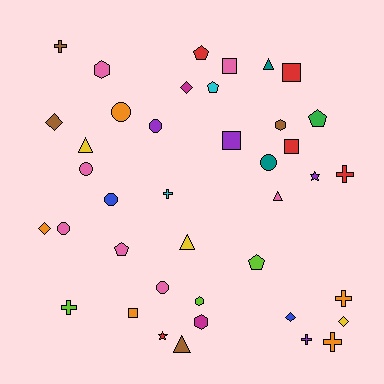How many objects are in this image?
There are 40 objects.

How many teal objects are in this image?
There are 2 teal objects.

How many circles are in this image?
There are 7 circles.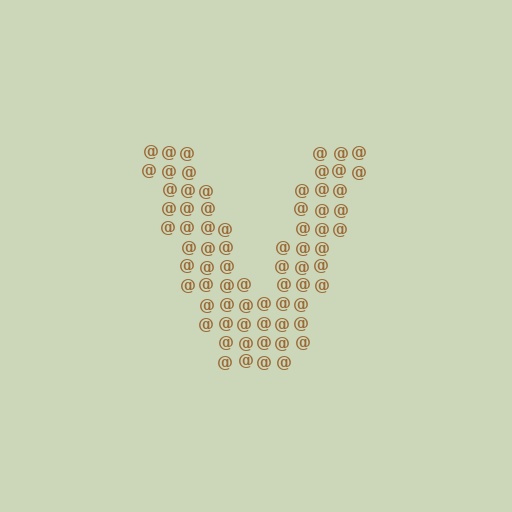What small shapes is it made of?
It is made of small at signs.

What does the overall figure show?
The overall figure shows the letter V.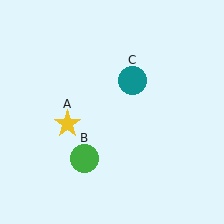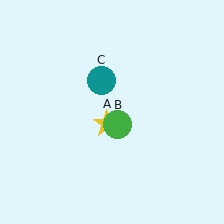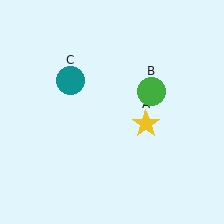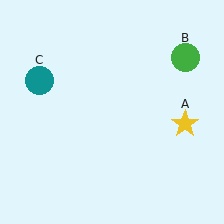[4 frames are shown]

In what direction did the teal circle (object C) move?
The teal circle (object C) moved left.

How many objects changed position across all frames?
3 objects changed position: yellow star (object A), green circle (object B), teal circle (object C).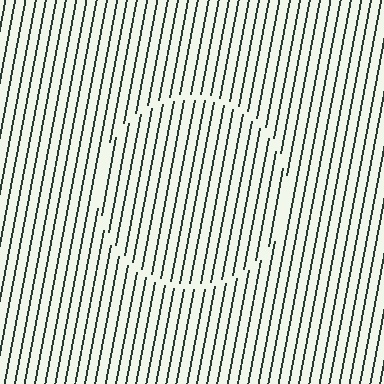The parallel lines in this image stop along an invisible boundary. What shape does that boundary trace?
An illusory circle. The interior of the shape contains the same grating, shifted by half a period — the contour is defined by the phase discontinuity where line-ends from the inner and outer gratings abut.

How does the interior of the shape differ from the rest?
The interior of the shape contains the same grating, shifted by half a period — the contour is defined by the phase discontinuity where line-ends from the inner and outer gratings abut.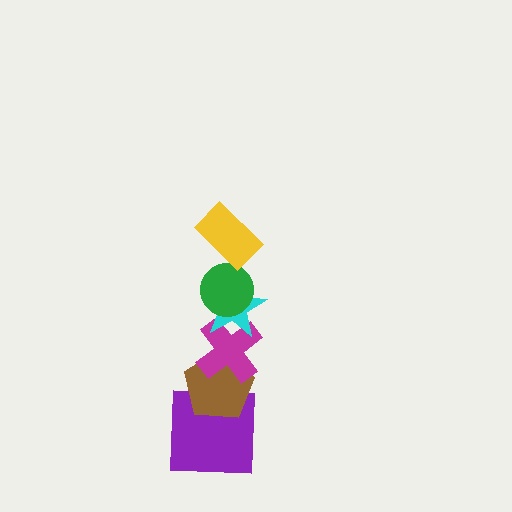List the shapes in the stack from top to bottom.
From top to bottom: the yellow rectangle, the green circle, the cyan star, the magenta cross, the brown pentagon, the purple square.